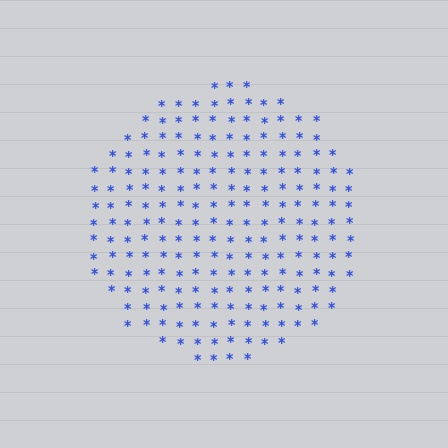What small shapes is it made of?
It is made of small asterisks.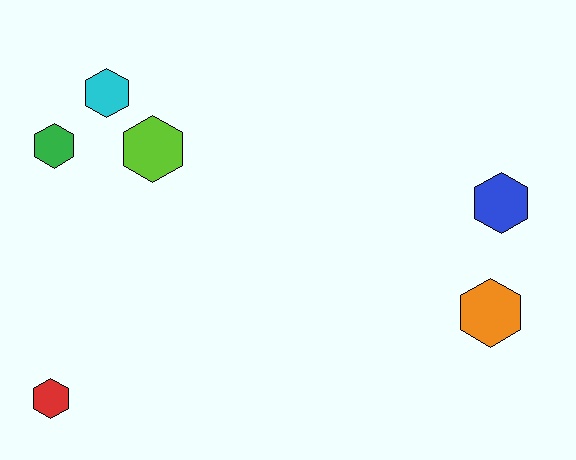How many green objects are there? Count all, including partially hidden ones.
There is 1 green object.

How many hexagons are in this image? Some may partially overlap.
There are 6 hexagons.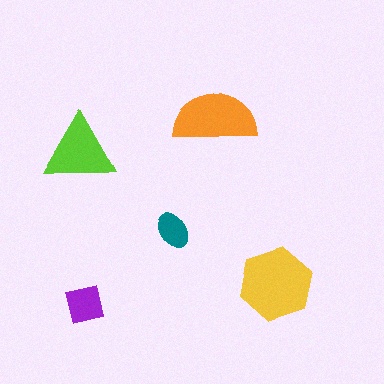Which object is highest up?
The orange semicircle is topmost.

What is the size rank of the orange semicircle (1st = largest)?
2nd.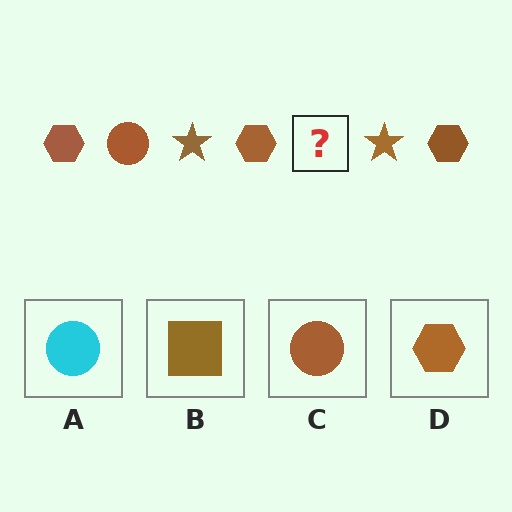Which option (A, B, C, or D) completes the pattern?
C.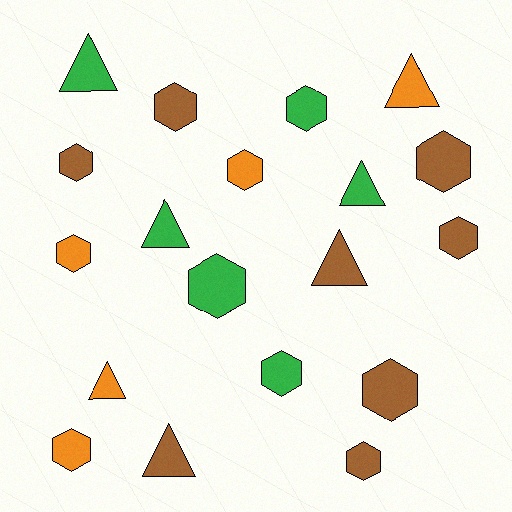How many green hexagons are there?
There are 3 green hexagons.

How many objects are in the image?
There are 19 objects.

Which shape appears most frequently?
Hexagon, with 12 objects.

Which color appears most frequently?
Brown, with 8 objects.